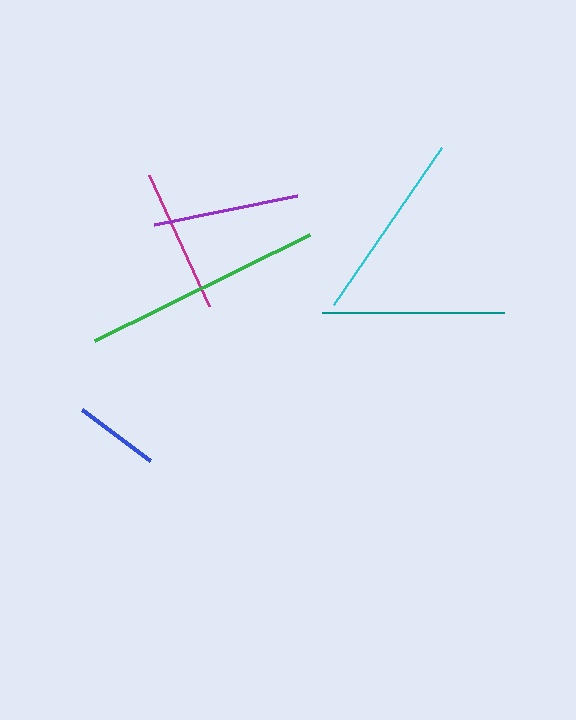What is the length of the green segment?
The green segment is approximately 240 pixels long.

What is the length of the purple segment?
The purple segment is approximately 146 pixels long.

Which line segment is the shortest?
The blue line is the shortest at approximately 85 pixels.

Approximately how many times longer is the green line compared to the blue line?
The green line is approximately 2.8 times the length of the blue line.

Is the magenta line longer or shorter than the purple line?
The purple line is longer than the magenta line.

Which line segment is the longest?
The green line is the longest at approximately 240 pixels.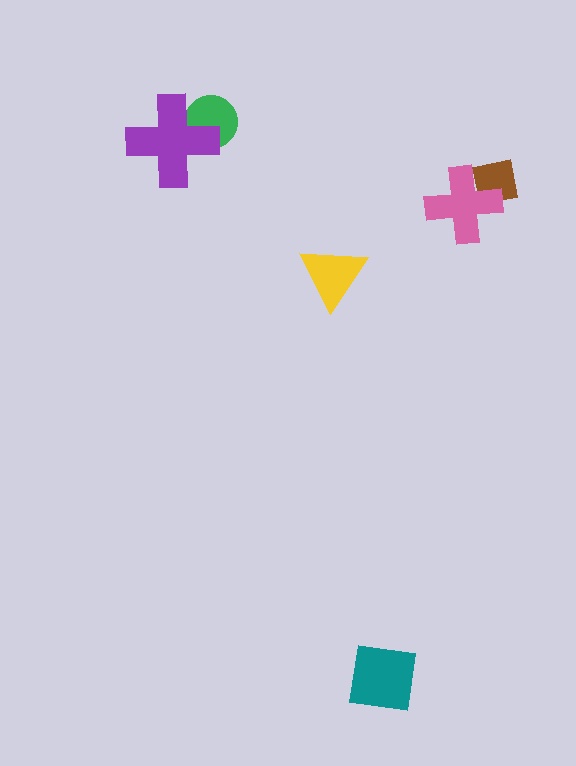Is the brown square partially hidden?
Yes, it is partially covered by another shape.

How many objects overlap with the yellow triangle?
0 objects overlap with the yellow triangle.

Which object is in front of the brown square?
The pink cross is in front of the brown square.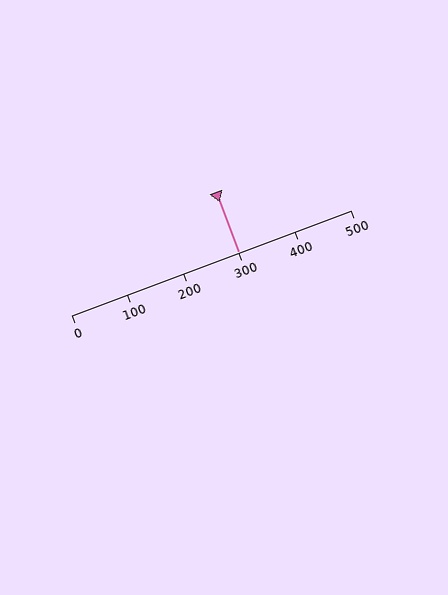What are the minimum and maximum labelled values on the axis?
The axis runs from 0 to 500.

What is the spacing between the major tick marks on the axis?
The major ticks are spaced 100 apart.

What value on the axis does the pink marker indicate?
The marker indicates approximately 300.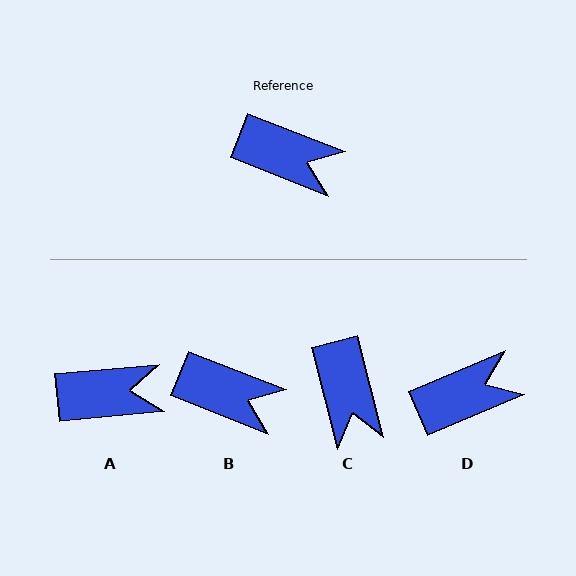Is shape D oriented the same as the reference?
No, it is off by about 44 degrees.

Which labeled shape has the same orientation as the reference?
B.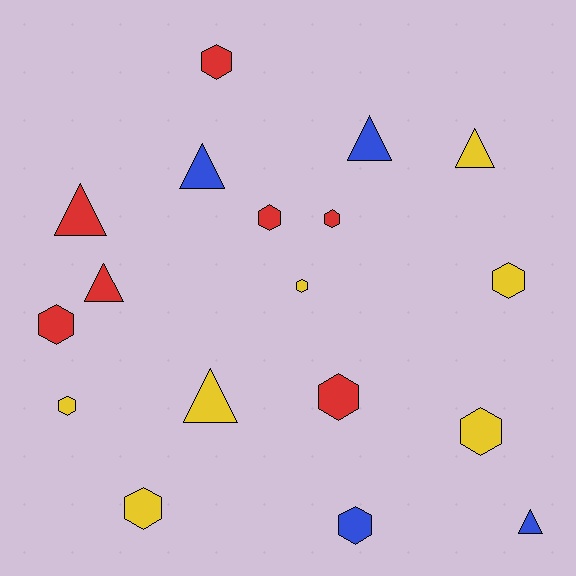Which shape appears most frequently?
Hexagon, with 11 objects.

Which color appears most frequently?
Yellow, with 7 objects.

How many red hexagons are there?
There are 5 red hexagons.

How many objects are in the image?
There are 18 objects.